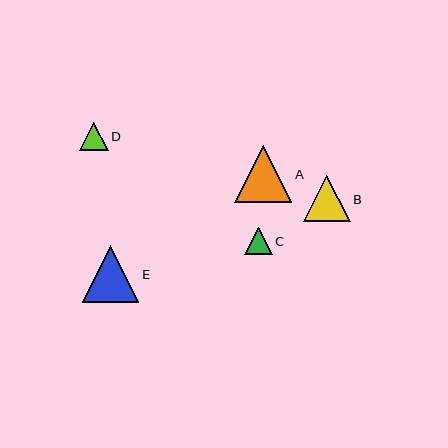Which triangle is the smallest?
Triangle C is the smallest with a size of approximately 28 pixels.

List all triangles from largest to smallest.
From largest to smallest: A, E, B, D, C.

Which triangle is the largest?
Triangle A is the largest with a size of approximately 57 pixels.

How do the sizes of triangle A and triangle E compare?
Triangle A and triangle E are approximately the same size.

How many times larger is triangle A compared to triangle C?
Triangle A is approximately 2.1 times the size of triangle C.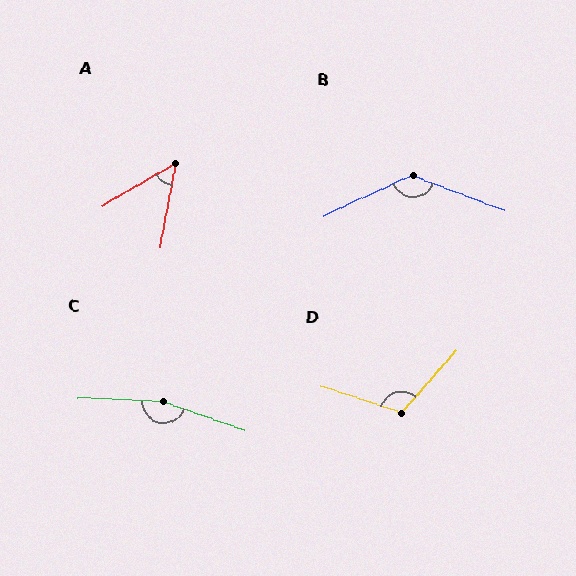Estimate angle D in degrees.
Approximately 113 degrees.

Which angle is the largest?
C, at approximately 163 degrees.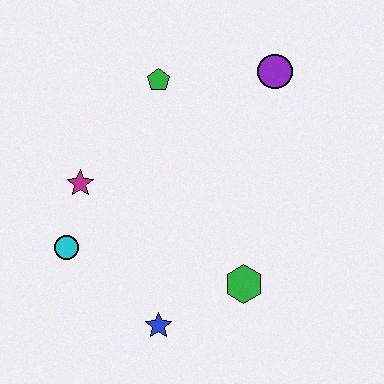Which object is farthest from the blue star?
The purple circle is farthest from the blue star.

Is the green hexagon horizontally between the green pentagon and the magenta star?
No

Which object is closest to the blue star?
The green hexagon is closest to the blue star.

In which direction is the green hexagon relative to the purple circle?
The green hexagon is below the purple circle.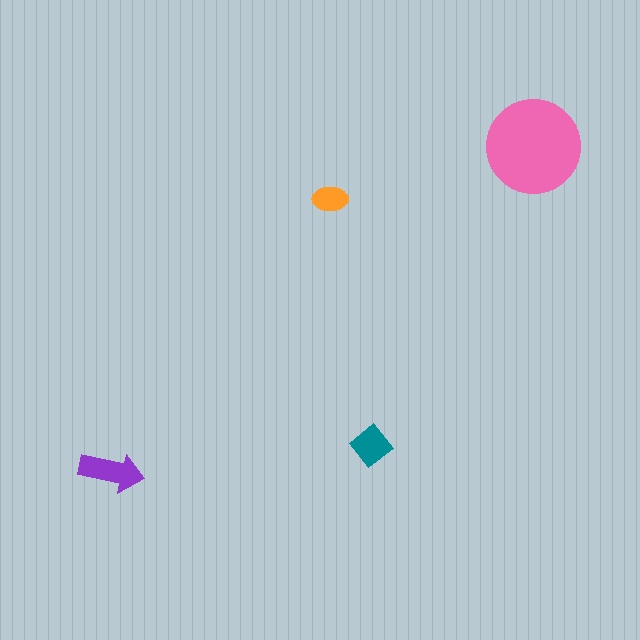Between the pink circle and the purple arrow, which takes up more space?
The pink circle.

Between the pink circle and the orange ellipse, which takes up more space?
The pink circle.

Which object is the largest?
The pink circle.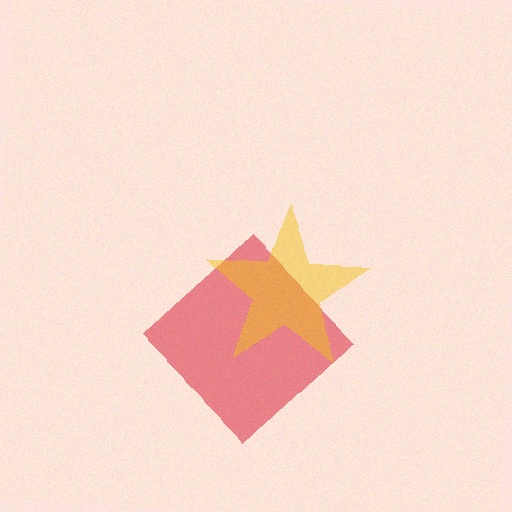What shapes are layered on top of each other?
The layered shapes are: a red diamond, a yellow star.